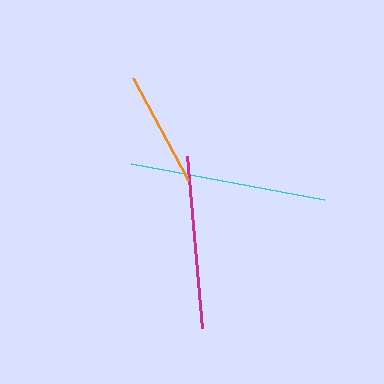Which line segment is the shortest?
The orange line is the shortest at approximately 115 pixels.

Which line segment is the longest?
The cyan line is the longest at approximately 196 pixels.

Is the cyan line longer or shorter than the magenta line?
The cyan line is longer than the magenta line.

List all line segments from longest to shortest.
From longest to shortest: cyan, magenta, orange.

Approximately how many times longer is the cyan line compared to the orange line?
The cyan line is approximately 1.7 times the length of the orange line.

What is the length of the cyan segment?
The cyan segment is approximately 196 pixels long.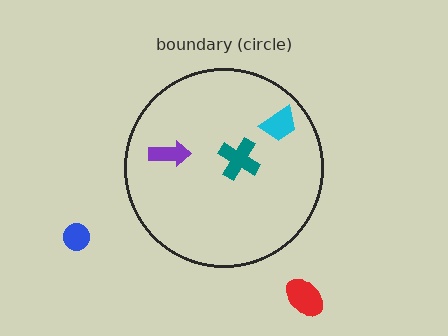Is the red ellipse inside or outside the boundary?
Outside.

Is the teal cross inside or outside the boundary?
Inside.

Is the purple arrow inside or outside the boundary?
Inside.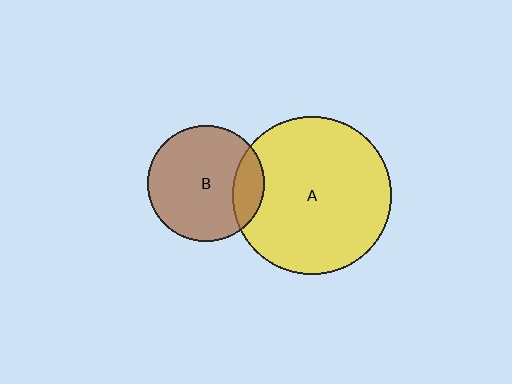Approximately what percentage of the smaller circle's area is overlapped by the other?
Approximately 15%.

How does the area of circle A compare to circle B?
Approximately 1.8 times.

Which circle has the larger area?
Circle A (yellow).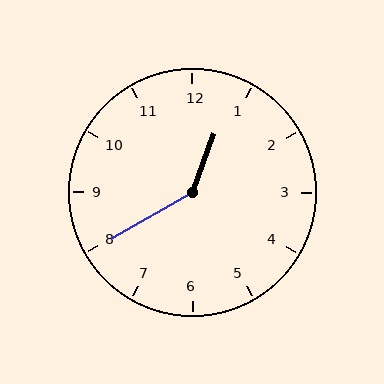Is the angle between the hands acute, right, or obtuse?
It is obtuse.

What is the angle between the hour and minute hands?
Approximately 140 degrees.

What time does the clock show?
12:40.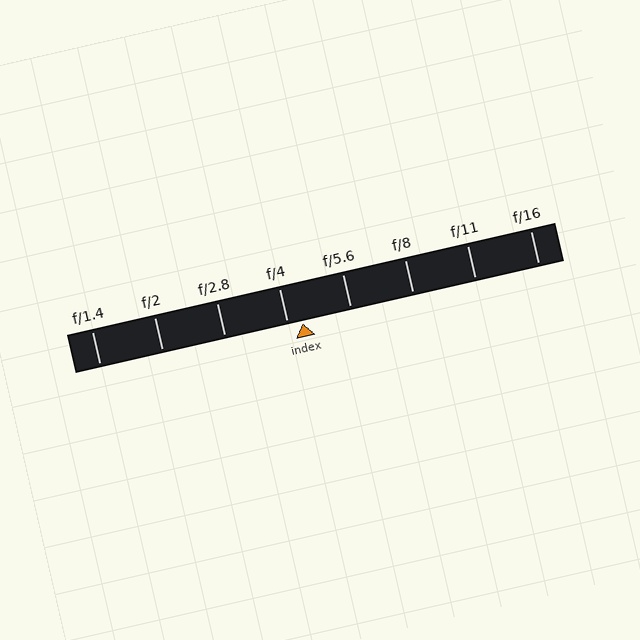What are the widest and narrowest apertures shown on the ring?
The widest aperture shown is f/1.4 and the narrowest is f/16.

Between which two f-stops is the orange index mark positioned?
The index mark is between f/4 and f/5.6.